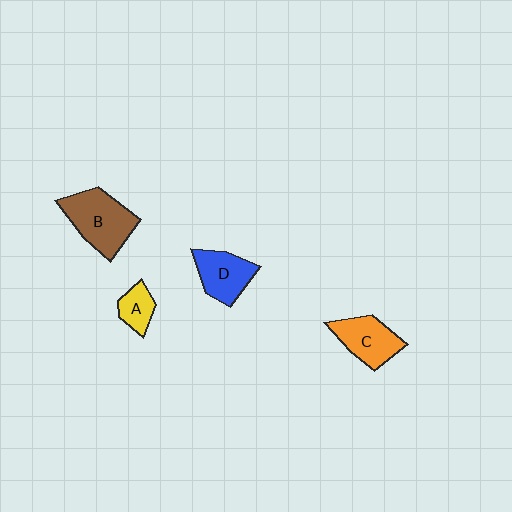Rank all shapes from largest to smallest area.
From largest to smallest: B (brown), C (orange), D (blue), A (yellow).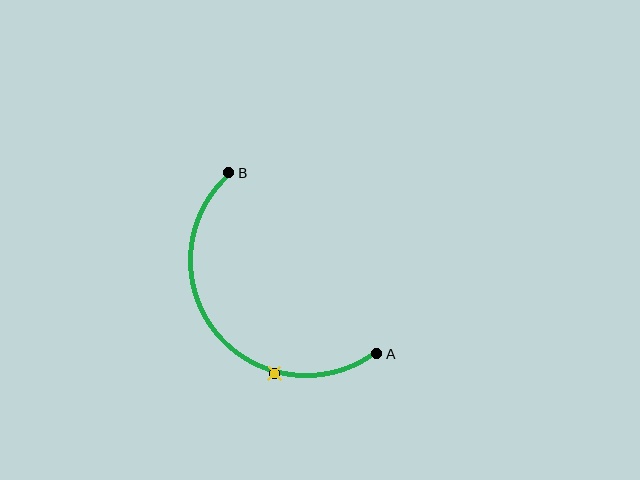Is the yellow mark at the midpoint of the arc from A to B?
No. The yellow mark lies on the arc but is closer to endpoint A. The arc midpoint would be at the point on the curve equidistant along the arc from both A and B.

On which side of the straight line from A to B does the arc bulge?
The arc bulges below and to the left of the straight line connecting A and B.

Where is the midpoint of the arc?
The arc midpoint is the point on the curve farthest from the straight line joining A and B. It sits below and to the left of that line.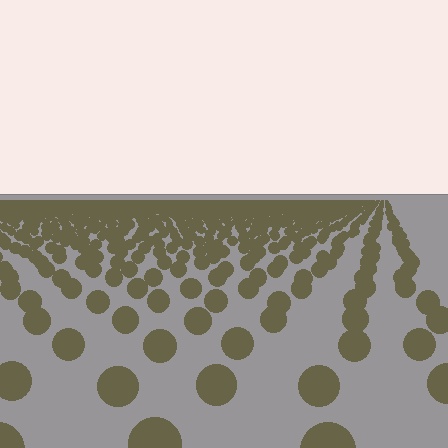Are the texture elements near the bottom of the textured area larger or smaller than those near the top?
Larger. Near the bottom, elements are closer to the viewer and appear at a bigger on-screen size.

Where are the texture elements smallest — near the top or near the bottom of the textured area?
Near the top.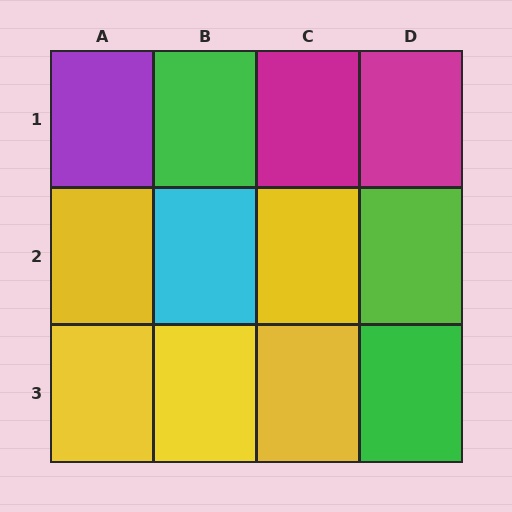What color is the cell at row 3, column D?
Green.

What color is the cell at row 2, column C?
Yellow.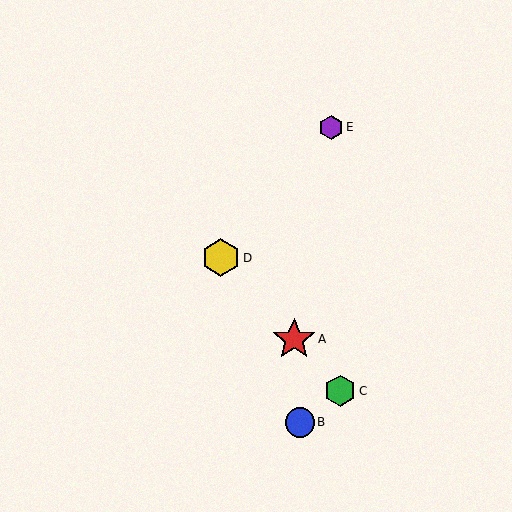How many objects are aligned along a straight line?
3 objects (A, C, D) are aligned along a straight line.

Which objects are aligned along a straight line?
Objects A, C, D are aligned along a straight line.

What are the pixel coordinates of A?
Object A is at (294, 339).